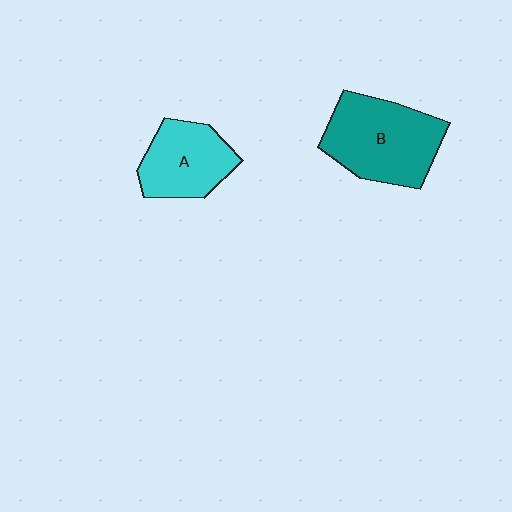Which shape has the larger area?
Shape B (teal).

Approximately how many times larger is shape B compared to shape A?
Approximately 1.4 times.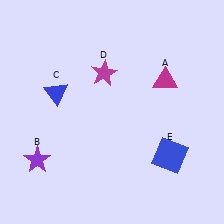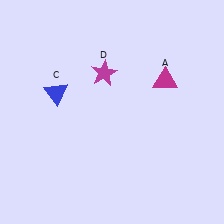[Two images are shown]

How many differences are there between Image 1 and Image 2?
There are 2 differences between the two images.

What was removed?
The purple star (B), the blue square (E) were removed in Image 2.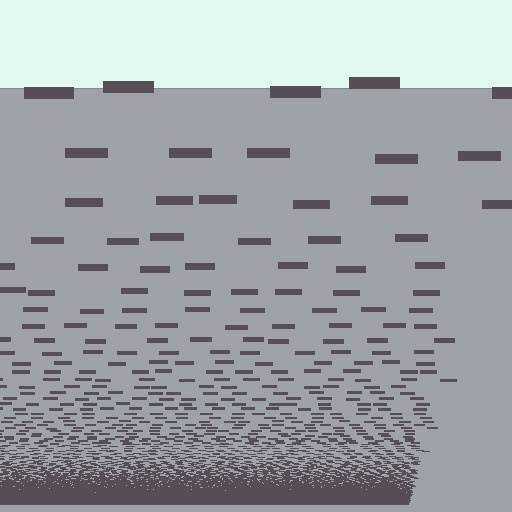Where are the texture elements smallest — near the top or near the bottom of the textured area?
Near the bottom.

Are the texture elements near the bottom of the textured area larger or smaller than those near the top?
Smaller. The gradient is inverted — elements near the bottom are smaller and denser.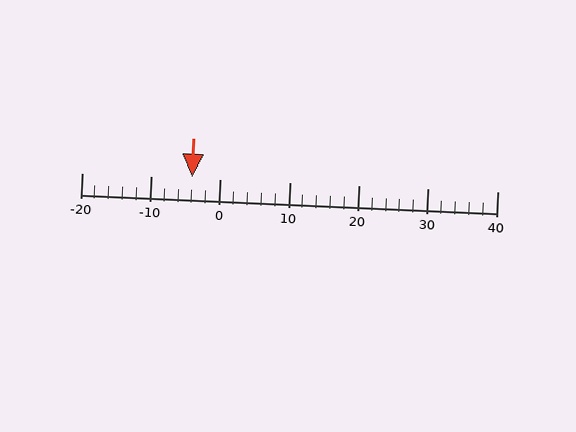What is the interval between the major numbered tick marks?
The major tick marks are spaced 10 units apart.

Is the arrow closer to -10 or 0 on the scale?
The arrow is closer to 0.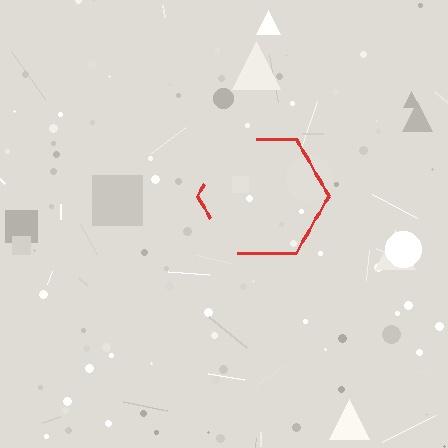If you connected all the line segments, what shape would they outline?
They would outline a hexagon.